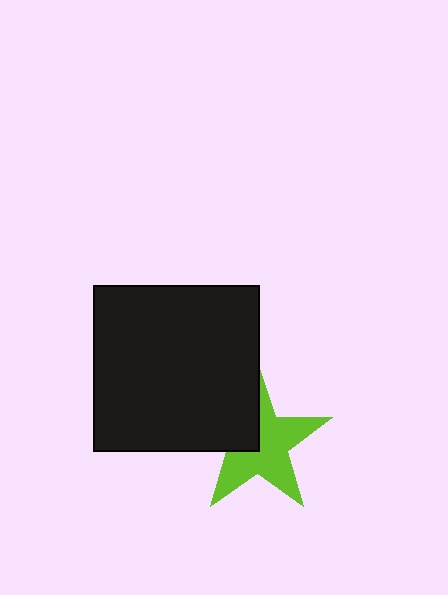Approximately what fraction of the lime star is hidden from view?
Roughly 34% of the lime star is hidden behind the black square.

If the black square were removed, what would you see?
You would see the complete lime star.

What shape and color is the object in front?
The object in front is a black square.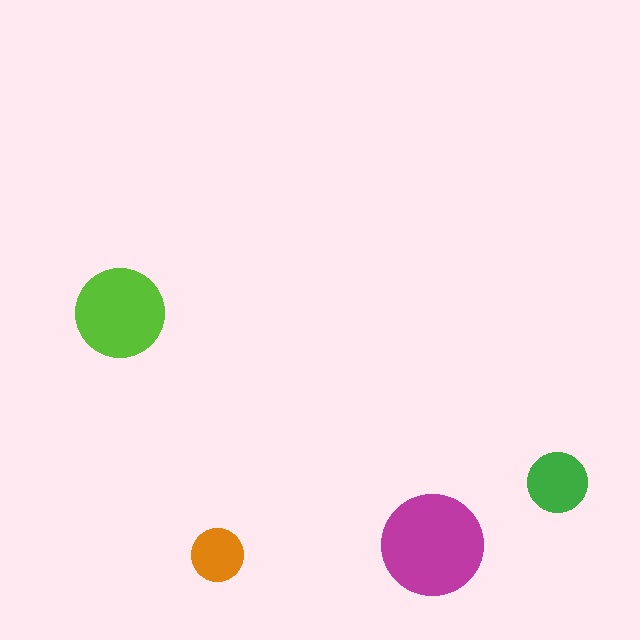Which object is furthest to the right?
The green circle is rightmost.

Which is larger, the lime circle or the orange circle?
The lime one.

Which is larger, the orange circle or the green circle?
The green one.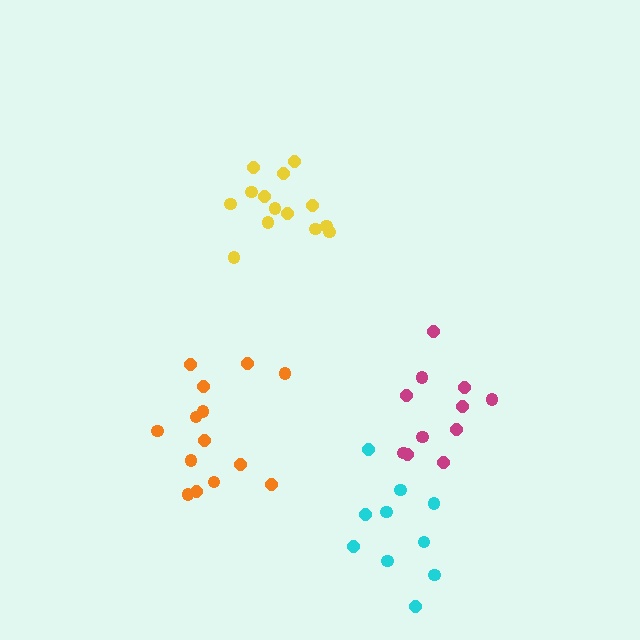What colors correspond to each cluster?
The clusters are colored: magenta, orange, yellow, cyan.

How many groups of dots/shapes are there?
There are 4 groups.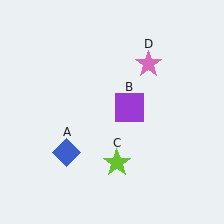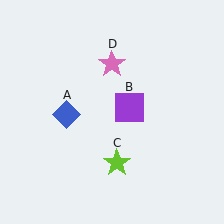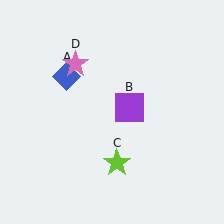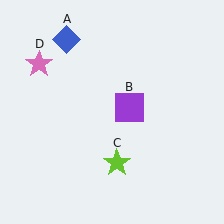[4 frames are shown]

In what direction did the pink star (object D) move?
The pink star (object D) moved left.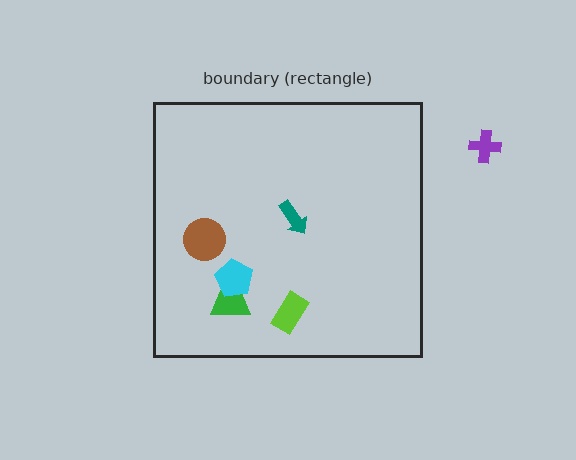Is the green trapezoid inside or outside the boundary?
Inside.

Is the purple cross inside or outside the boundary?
Outside.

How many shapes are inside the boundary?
5 inside, 1 outside.